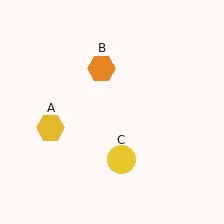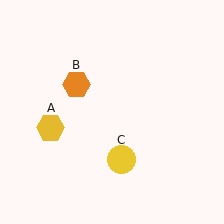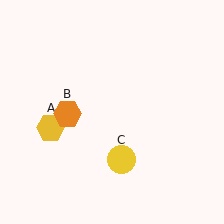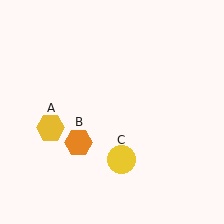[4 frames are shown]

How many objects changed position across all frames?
1 object changed position: orange hexagon (object B).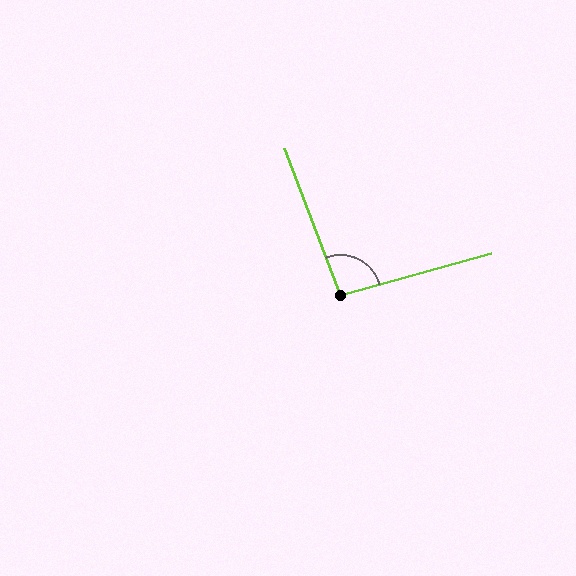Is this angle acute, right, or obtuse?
It is obtuse.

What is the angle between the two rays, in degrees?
Approximately 95 degrees.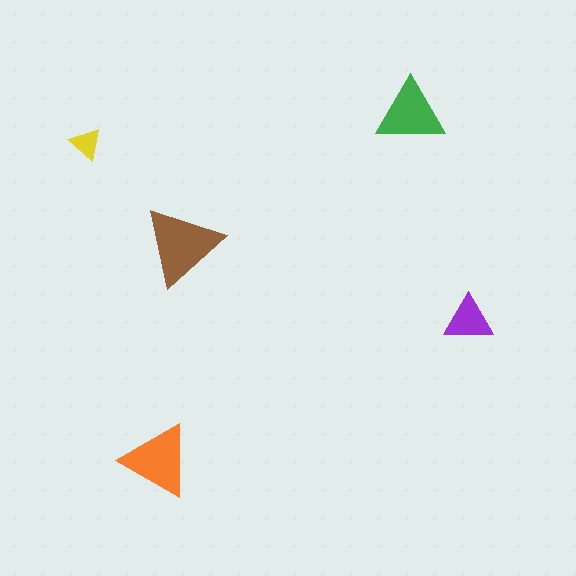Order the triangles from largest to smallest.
the brown one, the orange one, the green one, the purple one, the yellow one.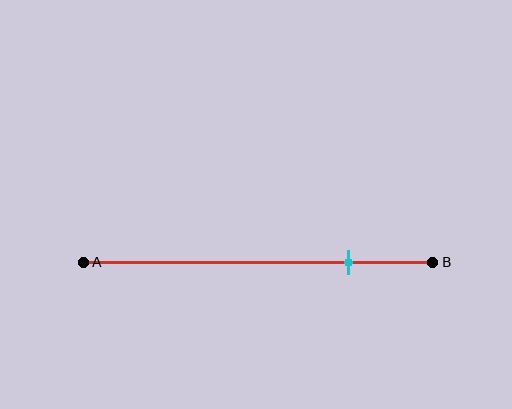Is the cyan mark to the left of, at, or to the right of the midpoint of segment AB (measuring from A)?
The cyan mark is to the right of the midpoint of segment AB.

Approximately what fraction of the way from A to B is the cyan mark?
The cyan mark is approximately 75% of the way from A to B.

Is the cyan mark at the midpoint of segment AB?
No, the mark is at about 75% from A, not at the 50% midpoint.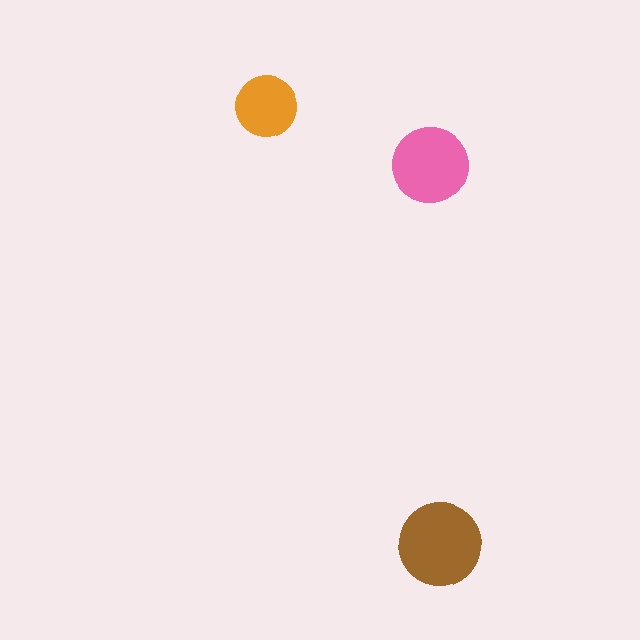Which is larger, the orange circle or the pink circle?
The pink one.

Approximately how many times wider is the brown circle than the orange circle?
About 1.5 times wider.